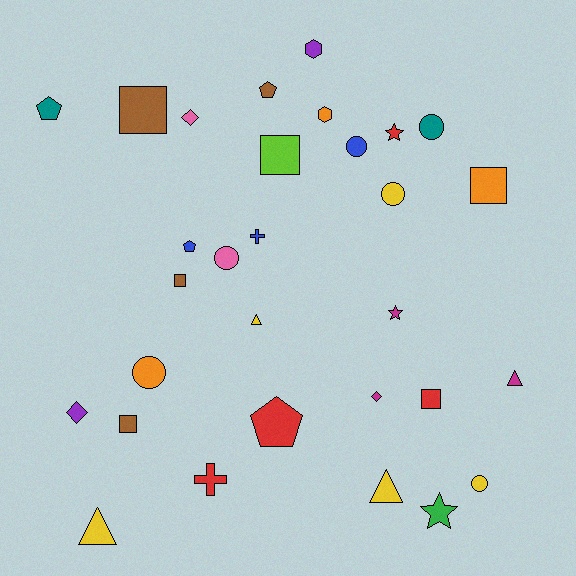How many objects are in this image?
There are 30 objects.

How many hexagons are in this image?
There are 2 hexagons.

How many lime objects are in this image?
There is 1 lime object.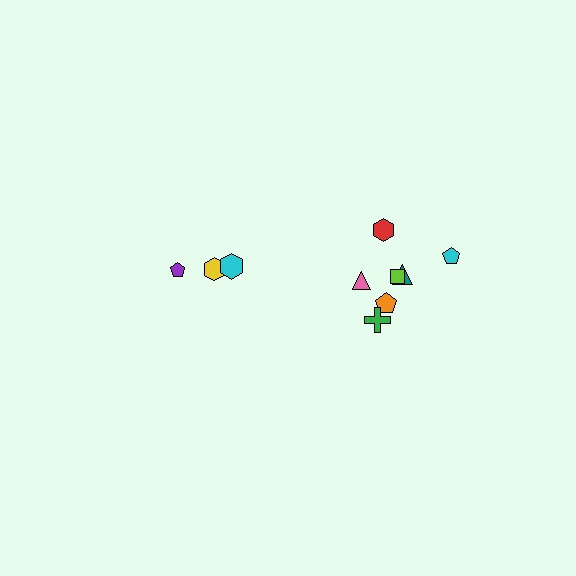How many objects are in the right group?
There are 7 objects.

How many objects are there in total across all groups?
There are 10 objects.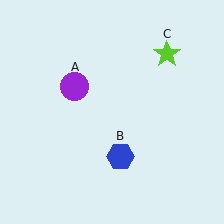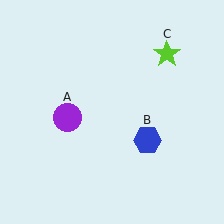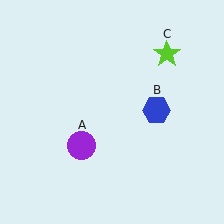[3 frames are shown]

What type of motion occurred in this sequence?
The purple circle (object A), blue hexagon (object B) rotated counterclockwise around the center of the scene.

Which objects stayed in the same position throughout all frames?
Lime star (object C) remained stationary.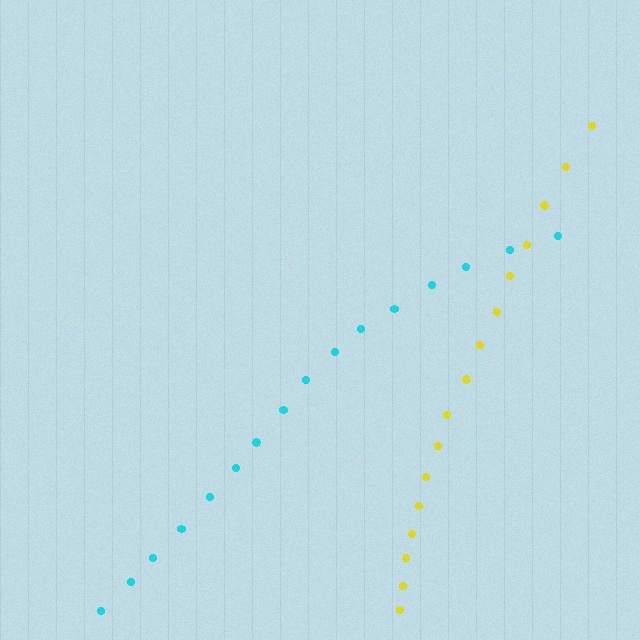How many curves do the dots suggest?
There are 2 distinct paths.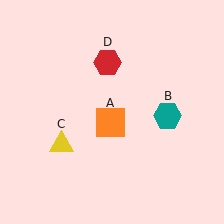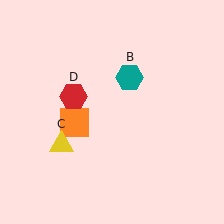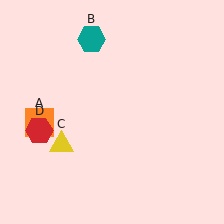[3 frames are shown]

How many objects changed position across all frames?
3 objects changed position: orange square (object A), teal hexagon (object B), red hexagon (object D).